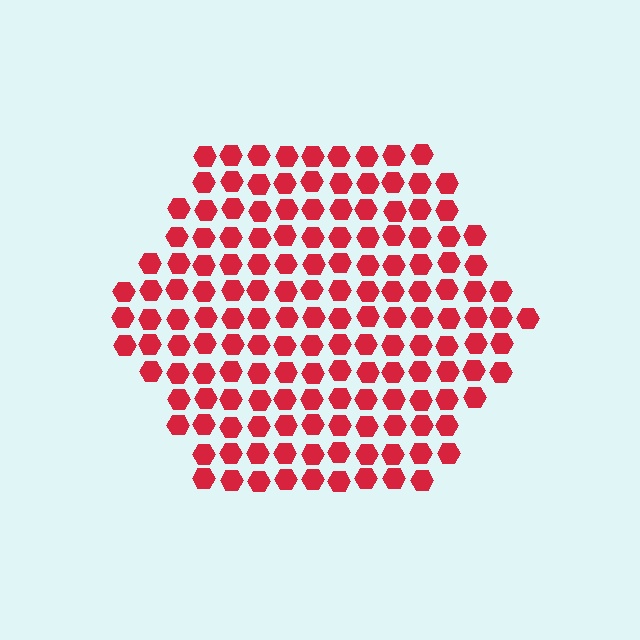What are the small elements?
The small elements are hexagons.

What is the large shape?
The large shape is a hexagon.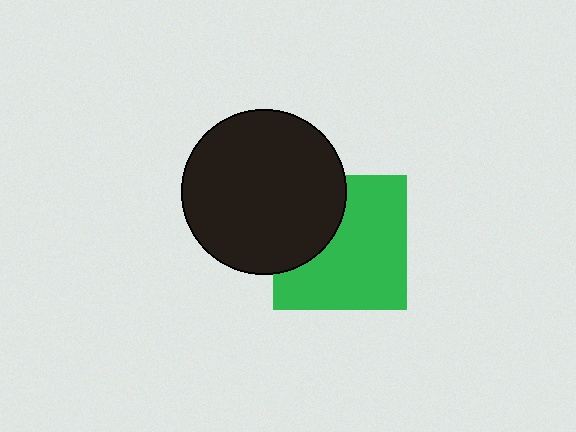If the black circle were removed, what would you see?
You would see the complete green square.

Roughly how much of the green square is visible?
Most of it is visible (roughly 68%).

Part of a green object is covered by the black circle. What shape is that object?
It is a square.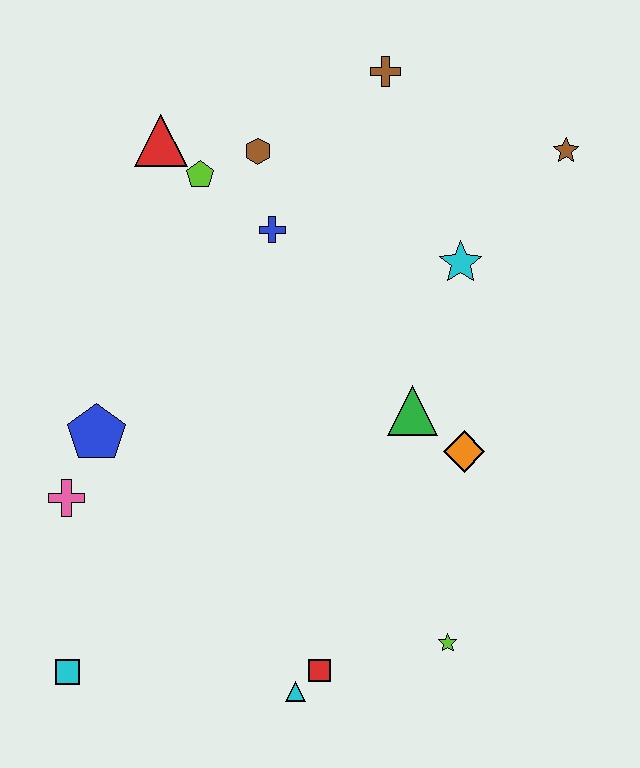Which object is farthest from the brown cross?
The cyan square is farthest from the brown cross.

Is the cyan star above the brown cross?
No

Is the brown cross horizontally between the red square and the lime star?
Yes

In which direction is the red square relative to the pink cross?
The red square is to the right of the pink cross.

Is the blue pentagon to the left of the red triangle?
Yes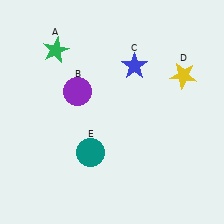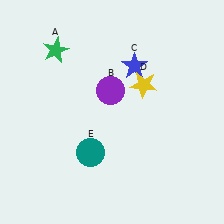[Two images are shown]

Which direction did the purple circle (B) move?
The purple circle (B) moved right.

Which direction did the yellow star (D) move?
The yellow star (D) moved left.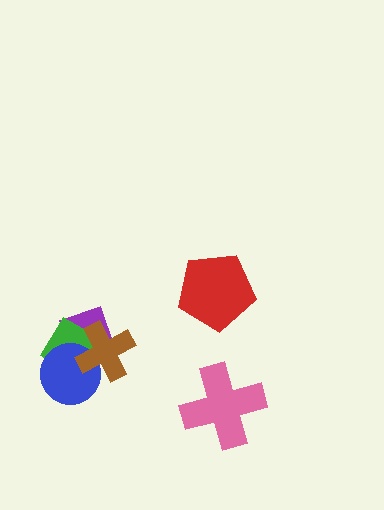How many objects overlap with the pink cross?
0 objects overlap with the pink cross.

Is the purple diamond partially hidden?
Yes, it is partially covered by another shape.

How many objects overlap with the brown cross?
3 objects overlap with the brown cross.